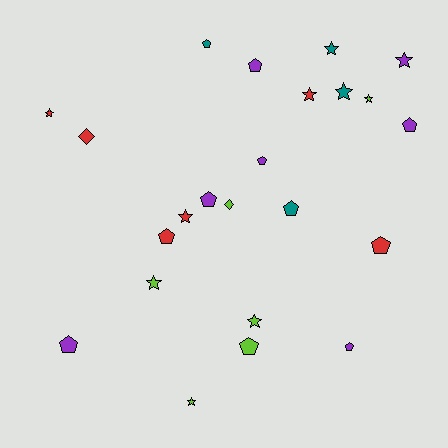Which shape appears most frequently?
Pentagon, with 11 objects.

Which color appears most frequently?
Purple, with 7 objects.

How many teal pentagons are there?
There are 2 teal pentagons.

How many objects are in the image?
There are 23 objects.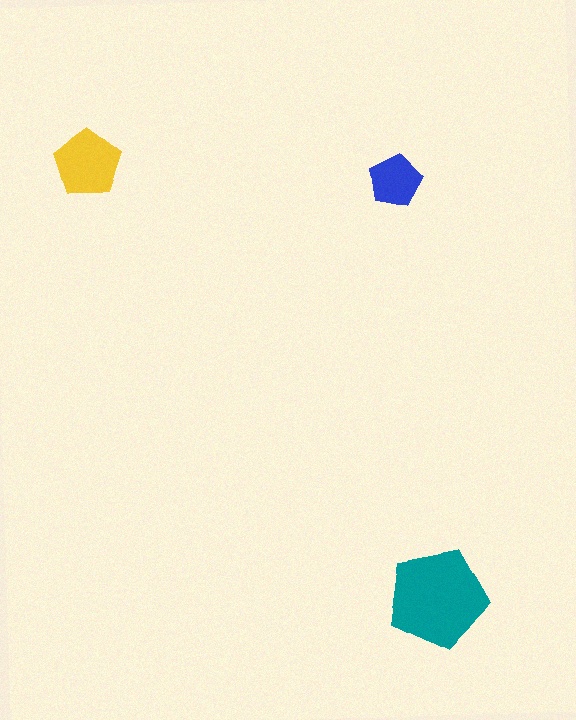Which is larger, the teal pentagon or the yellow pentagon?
The teal one.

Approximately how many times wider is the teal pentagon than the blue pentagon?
About 2 times wider.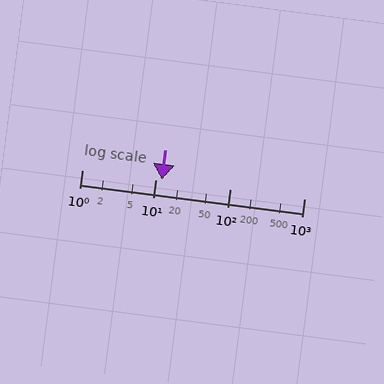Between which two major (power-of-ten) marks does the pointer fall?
The pointer is between 10 and 100.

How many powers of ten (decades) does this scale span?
The scale spans 3 decades, from 1 to 1000.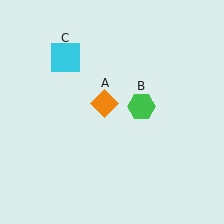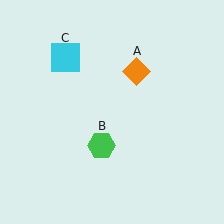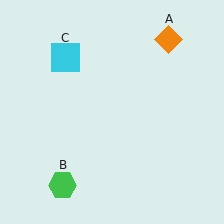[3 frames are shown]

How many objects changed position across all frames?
2 objects changed position: orange diamond (object A), green hexagon (object B).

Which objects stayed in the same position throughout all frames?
Cyan square (object C) remained stationary.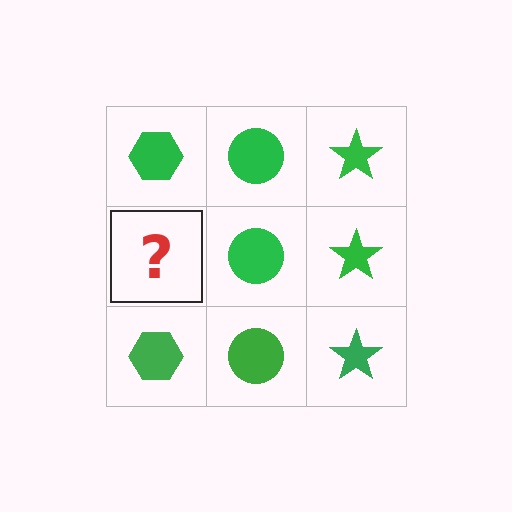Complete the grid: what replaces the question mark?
The question mark should be replaced with a green hexagon.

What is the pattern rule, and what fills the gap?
The rule is that each column has a consistent shape. The gap should be filled with a green hexagon.